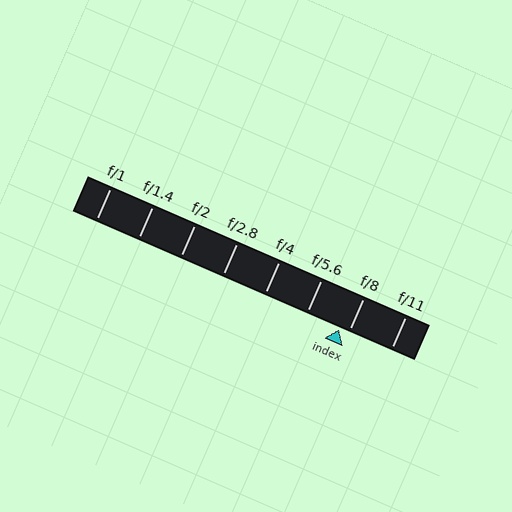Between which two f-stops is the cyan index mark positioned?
The index mark is between f/5.6 and f/8.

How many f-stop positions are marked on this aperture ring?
There are 8 f-stop positions marked.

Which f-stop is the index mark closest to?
The index mark is closest to f/8.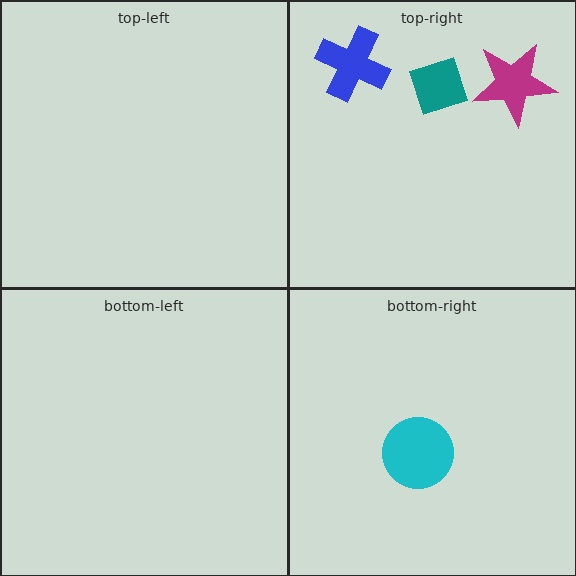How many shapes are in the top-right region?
3.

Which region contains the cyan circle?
The bottom-right region.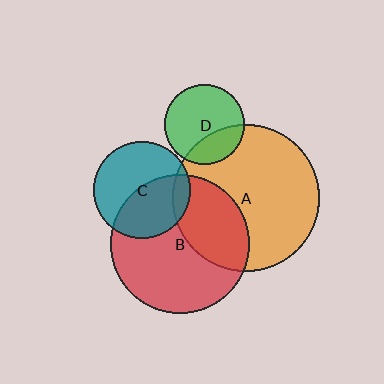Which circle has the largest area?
Circle A (orange).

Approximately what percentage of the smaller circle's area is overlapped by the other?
Approximately 45%.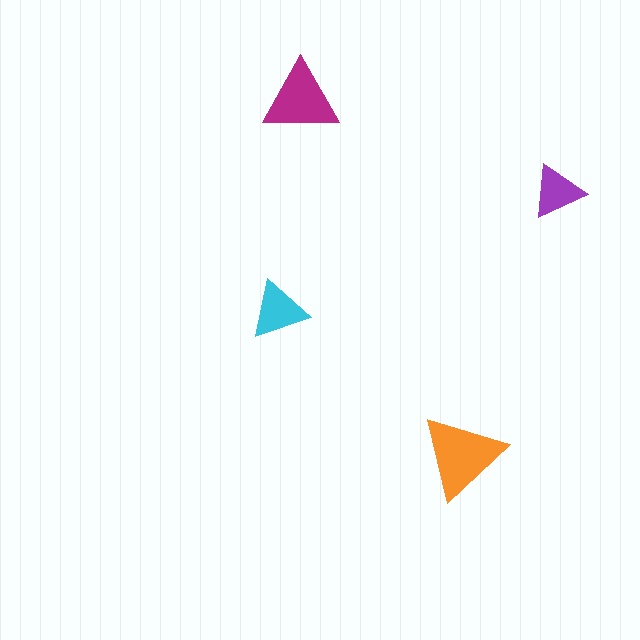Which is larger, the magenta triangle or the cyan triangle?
The magenta one.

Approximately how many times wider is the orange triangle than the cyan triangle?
About 1.5 times wider.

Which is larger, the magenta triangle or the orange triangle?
The orange one.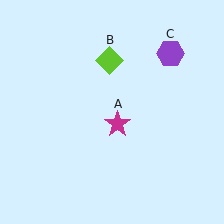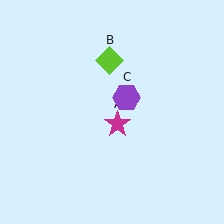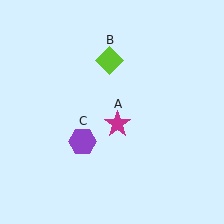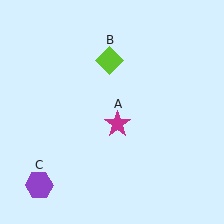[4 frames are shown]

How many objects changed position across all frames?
1 object changed position: purple hexagon (object C).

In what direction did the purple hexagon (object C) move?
The purple hexagon (object C) moved down and to the left.